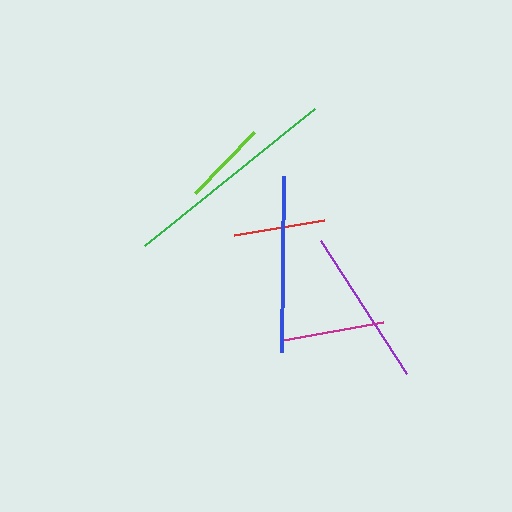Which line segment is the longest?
The green line is the longest at approximately 218 pixels.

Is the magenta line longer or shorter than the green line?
The green line is longer than the magenta line.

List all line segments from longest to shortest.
From longest to shortest: green, blue, purple, magenta, red, lime.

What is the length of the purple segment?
The purple segment is approximately 158 pixels long.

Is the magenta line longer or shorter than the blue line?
The blue line is longer than the magenta line.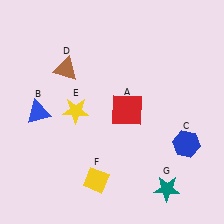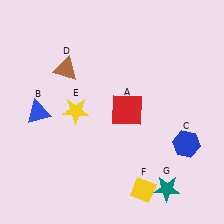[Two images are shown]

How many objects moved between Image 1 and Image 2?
1 object moved between the two images.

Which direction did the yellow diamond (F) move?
The yellow diamond (F) moved right.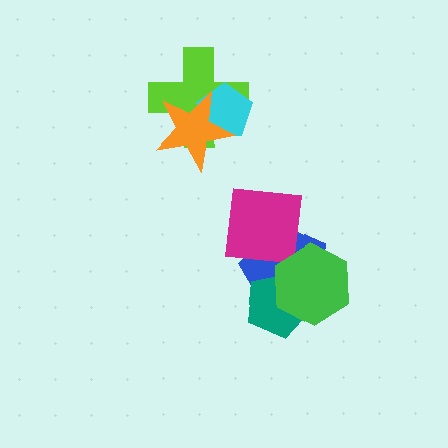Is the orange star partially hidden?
No, no other shape covers it.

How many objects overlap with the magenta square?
2 objects overlap with the magenta square.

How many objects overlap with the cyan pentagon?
2 objects overlap with the cyan pentagon.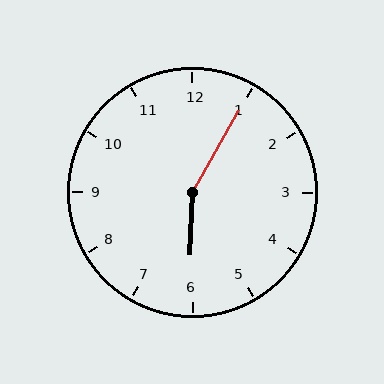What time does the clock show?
6:05.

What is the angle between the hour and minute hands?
Approximately 152 degrees.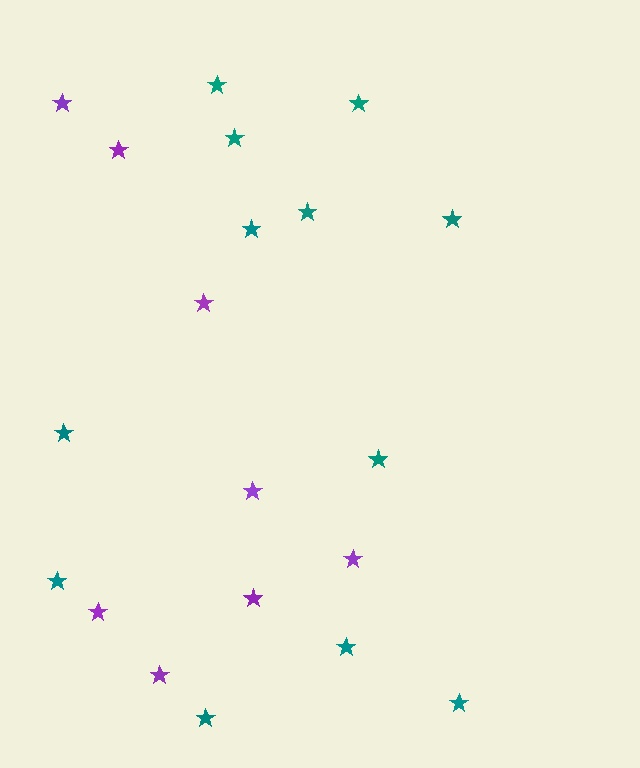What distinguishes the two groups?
There are 2 groups: one group of teal stars (12) and one group of purple stars (8).